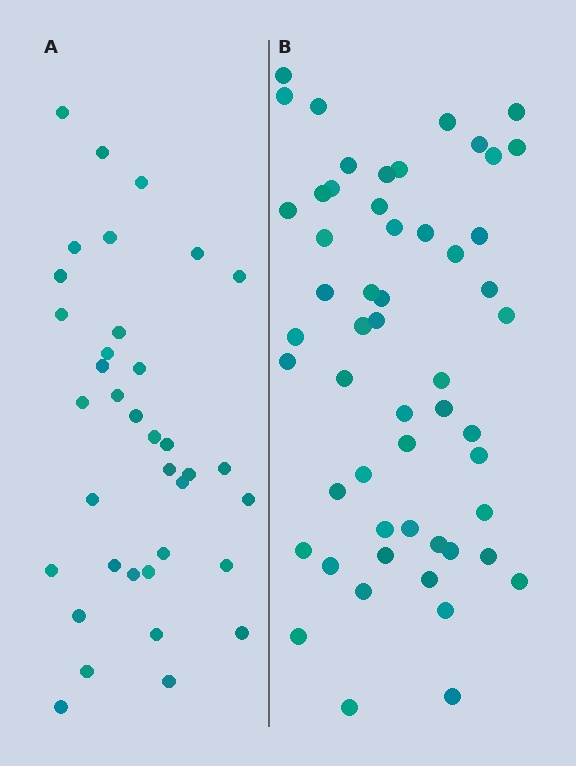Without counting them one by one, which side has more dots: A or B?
Region B (the right region) has more dots.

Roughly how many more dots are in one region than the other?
Region B has approximately 20 more dots than region A.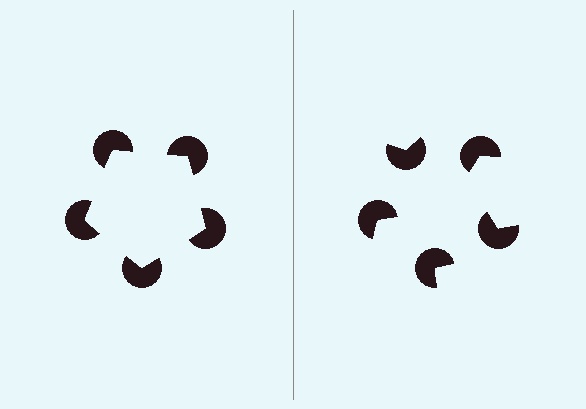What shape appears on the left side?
An illusory pentagon.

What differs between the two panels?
The pac-man discs are positioned identically on both sides; only the wedge orientations differ. On the left they align to a pentagon; on the right they are misaligned.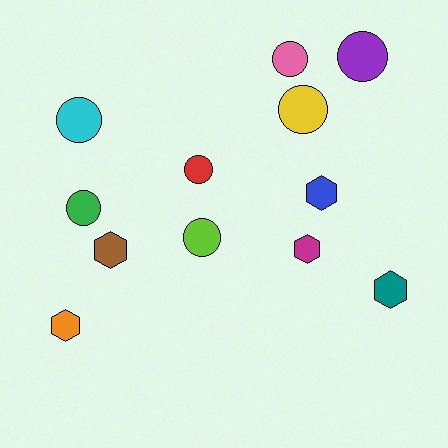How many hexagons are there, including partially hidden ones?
There are 5 hexagons.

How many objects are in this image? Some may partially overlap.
There are 12 objects.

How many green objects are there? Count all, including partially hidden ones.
There is 1 green object.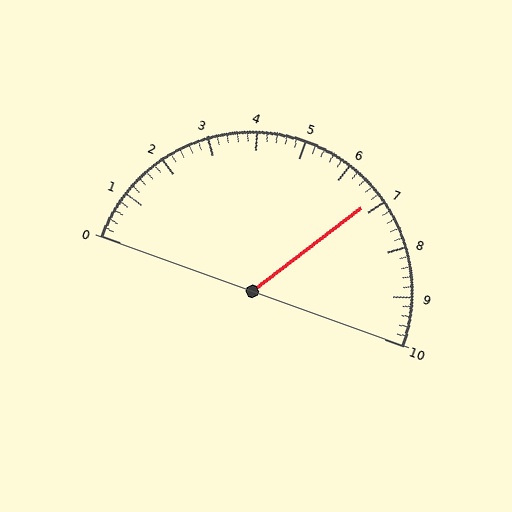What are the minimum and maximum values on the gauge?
The gauge ranges from 0 to 10.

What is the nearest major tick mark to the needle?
The nearest major tick mark is 7.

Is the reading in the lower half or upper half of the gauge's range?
The reading is in the upper half of the range (0 to 10).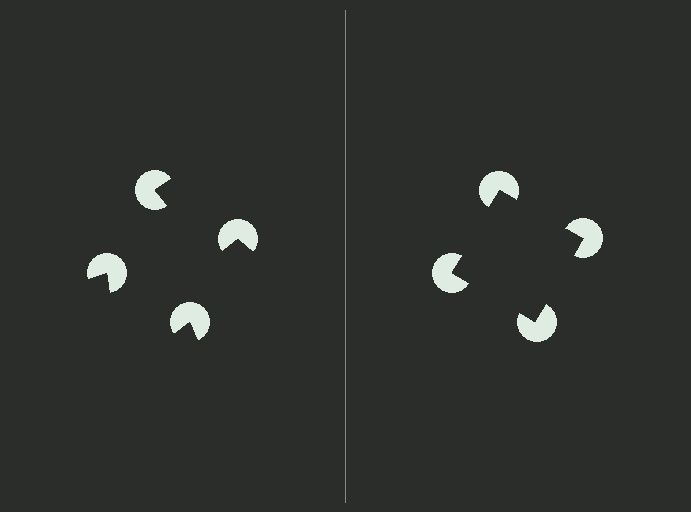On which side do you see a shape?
An illusory square appears on the right side. On the left side the wedge cuts are rotated, so no coherent shape forms.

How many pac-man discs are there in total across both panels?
8 — 4 on each side.